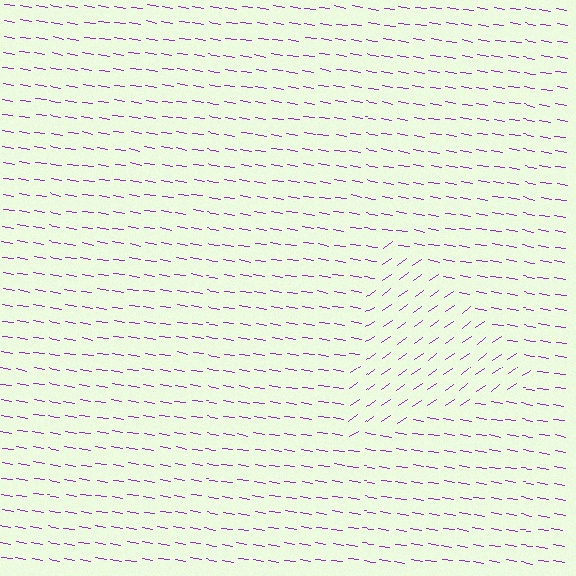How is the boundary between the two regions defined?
The boundary is defined purely by a change in line orientation (approximately 45 degrees difference). All lines are the same color and thickness.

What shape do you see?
I see a triangle.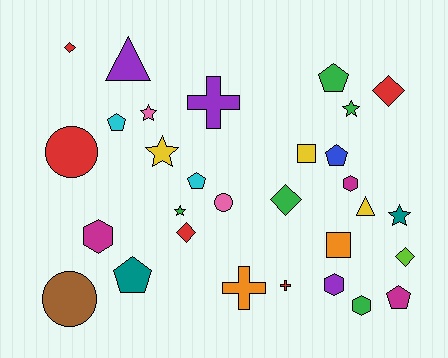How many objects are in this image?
There are 30 objects.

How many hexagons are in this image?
There are 4 hexagons.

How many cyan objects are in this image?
There are 2 cyan objects.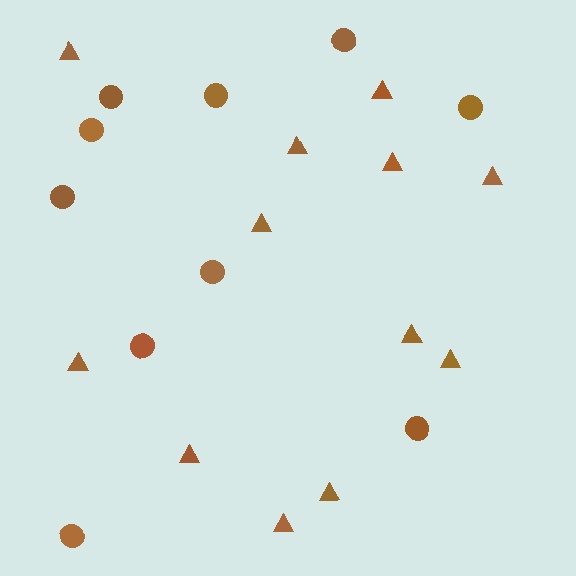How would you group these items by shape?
There are 2 groups: one group of triangles (12) and one group of circles (10).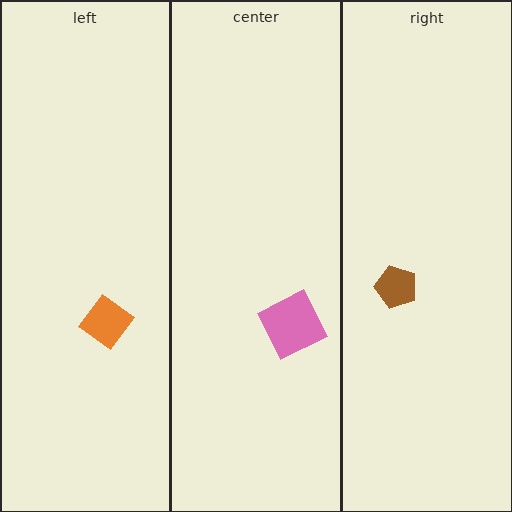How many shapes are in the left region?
1.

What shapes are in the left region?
The orange diamond.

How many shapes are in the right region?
1.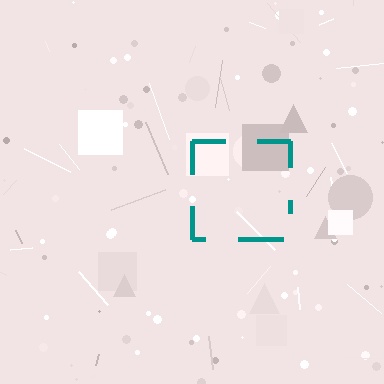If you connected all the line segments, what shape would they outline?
They would outline a square.